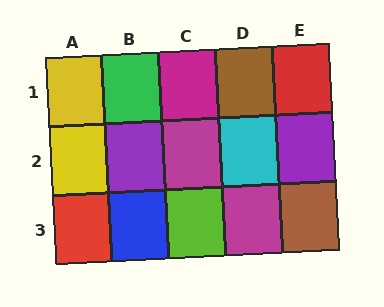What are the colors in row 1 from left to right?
Yellow, green, magenta, brown, red.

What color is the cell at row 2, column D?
Cyan.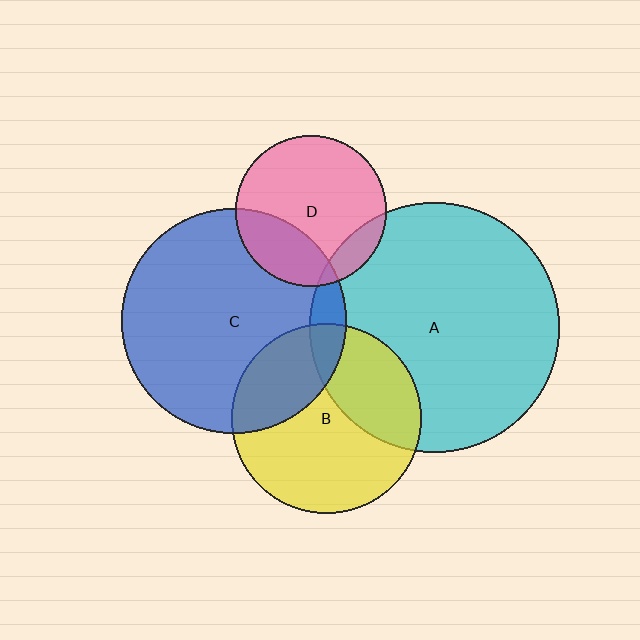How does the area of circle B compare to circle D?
Approximately 1.6 times.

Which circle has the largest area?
Circle A (cyan).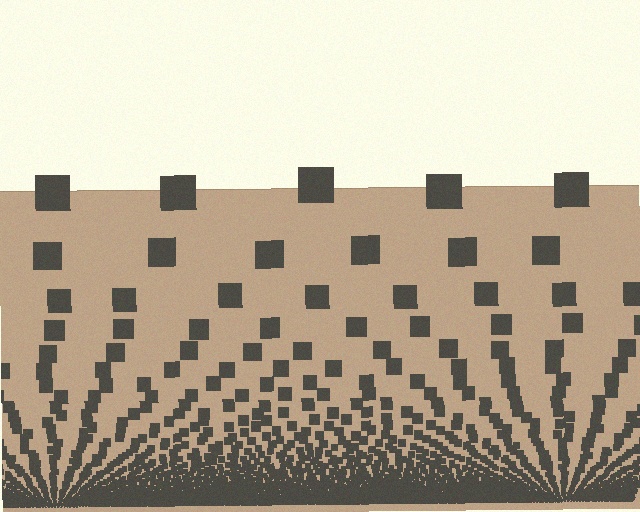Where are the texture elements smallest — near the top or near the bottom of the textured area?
Near the bottom.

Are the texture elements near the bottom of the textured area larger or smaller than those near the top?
Smaller. The gradient is inverted — elements near the bottom are smaller and denser.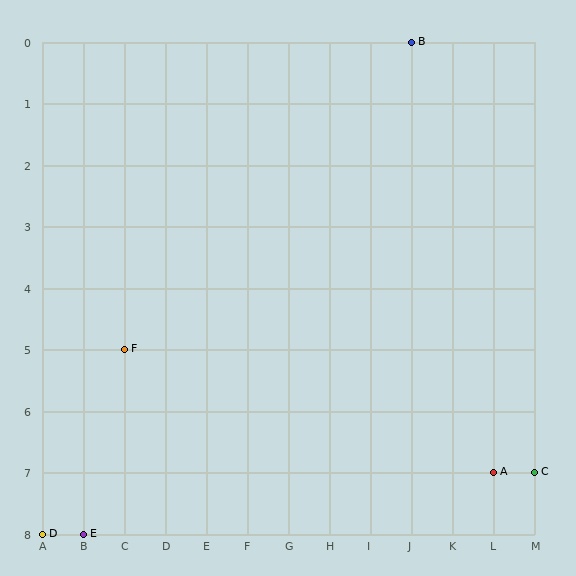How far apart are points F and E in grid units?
Points F and E are 1 column and 3 rows apart (about 3.2 grid units diagonally).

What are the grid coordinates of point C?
Point C is at grid coordinates (M, 7).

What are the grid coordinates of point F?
Point F is at grid coordinates (C, 5).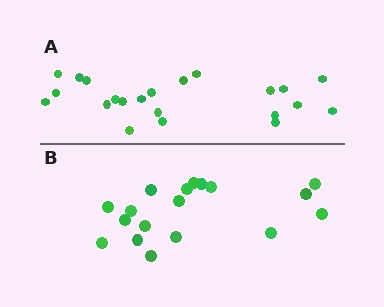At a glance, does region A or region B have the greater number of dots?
Region A (the top region) has more dots.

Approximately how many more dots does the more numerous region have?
Region A has about 4 more dots than region B.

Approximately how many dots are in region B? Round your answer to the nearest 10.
About 20 dots. (The exact count is 18, which rounds to 20.)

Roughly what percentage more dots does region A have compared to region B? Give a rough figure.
About 20% more.